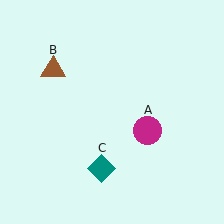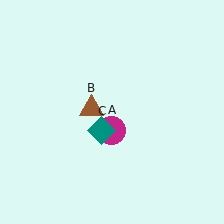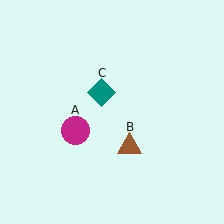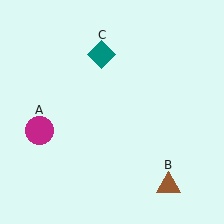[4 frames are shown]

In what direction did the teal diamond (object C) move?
The teal diamond (object C) moved up.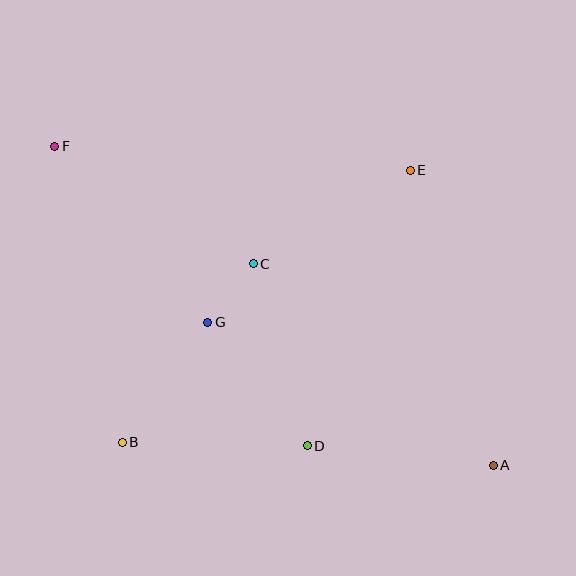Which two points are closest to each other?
Points C and G are closest to each other.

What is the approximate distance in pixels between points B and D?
The distance between B and D is approximately 185 pixels.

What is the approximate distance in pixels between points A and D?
The distance between A and D is approximately 187 pixels.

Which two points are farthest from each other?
Points A and F are farthest from each other.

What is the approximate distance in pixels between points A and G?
The distance between A and G is approximately 319 pixels.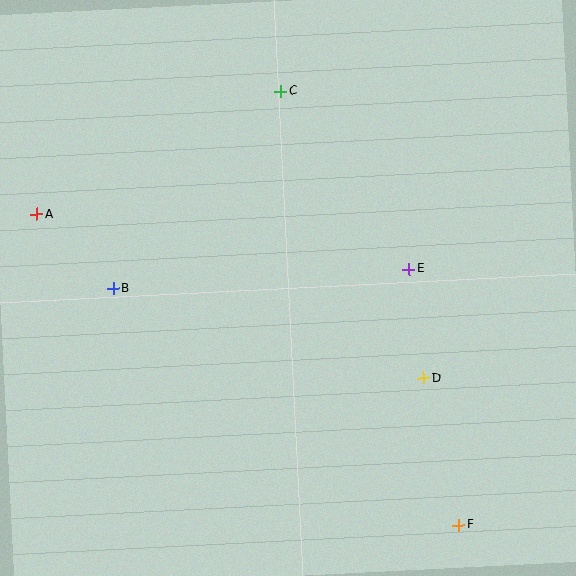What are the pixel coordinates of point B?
Point B is at (113, 288).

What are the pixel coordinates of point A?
Point A is at (37, 214).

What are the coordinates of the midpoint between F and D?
The midpoint between F and D is at (441, 452).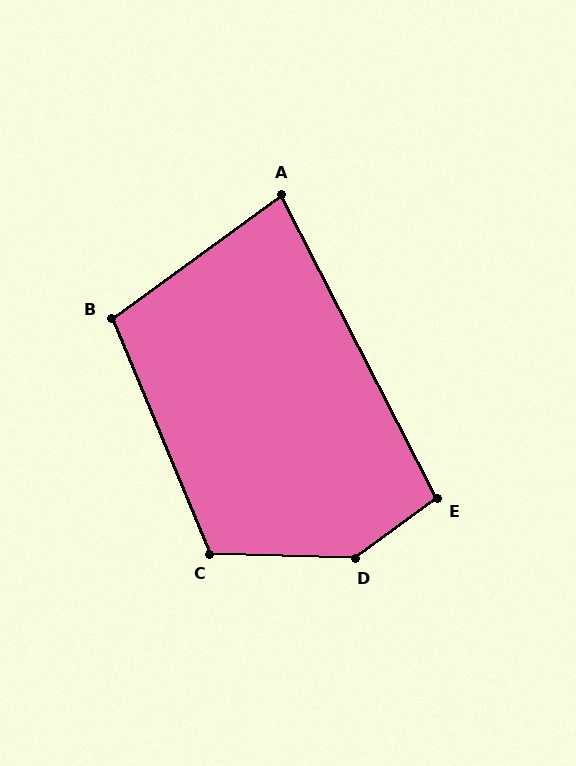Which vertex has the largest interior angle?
D, at approximately 141 degrees.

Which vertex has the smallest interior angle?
A, at approximately 81 degrees.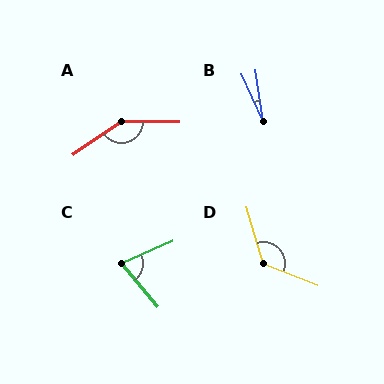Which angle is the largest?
A, at approximately 144 degrees.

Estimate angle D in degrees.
Approximately 127 degrees.